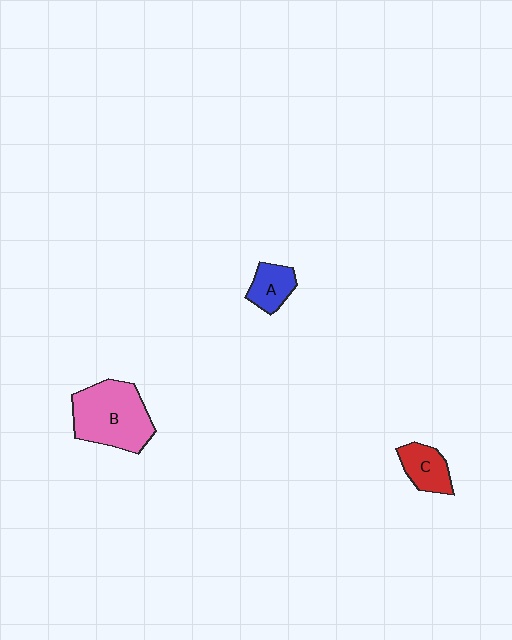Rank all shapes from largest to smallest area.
From largest to smallest: B (pink), C (red), A (blue).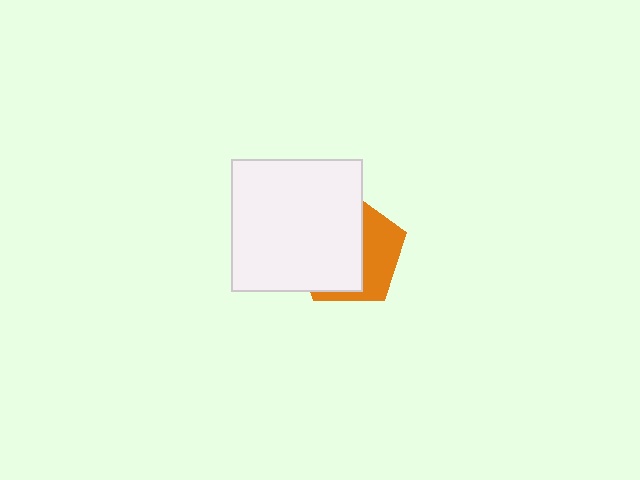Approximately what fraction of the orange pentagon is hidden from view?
Roughly 62% of the orange pentagon is hidden behind the white square.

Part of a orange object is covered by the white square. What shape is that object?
It is a pentagon.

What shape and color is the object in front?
The object in front is a white square.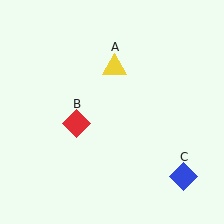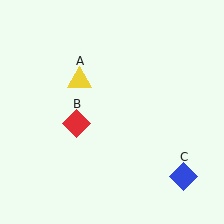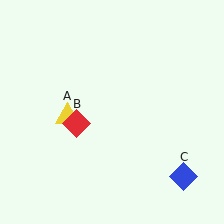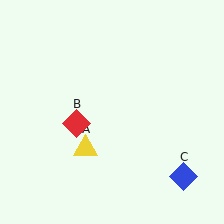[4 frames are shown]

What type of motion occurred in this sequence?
The yellow triangle (object A) rotated counterclockwise around the center of the scene.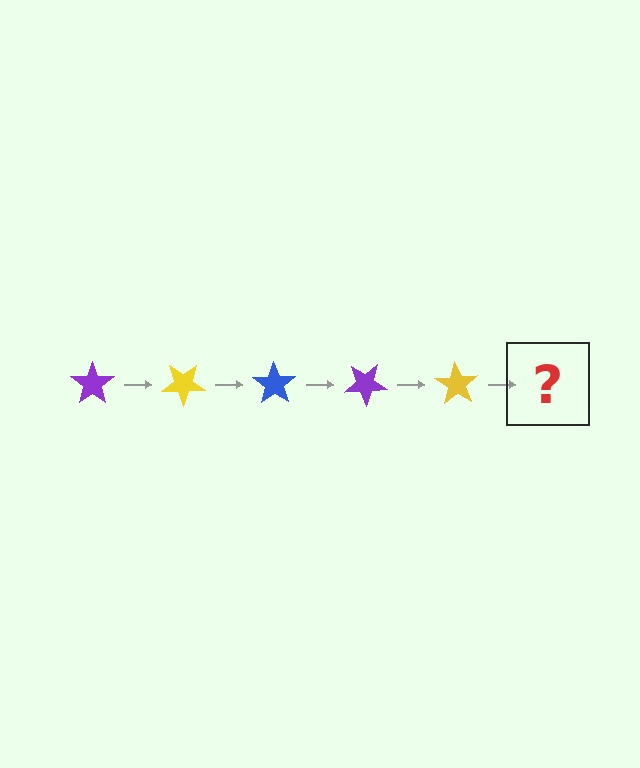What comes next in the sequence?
The next element should be a blue star, rotated 175 degrees from the start.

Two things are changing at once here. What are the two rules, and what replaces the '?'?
The two rules are that it rotates 35 degrees each step and the color cycles through purple, yellow, and blue. The '?' should be a blue star, rotated 175 degrees from the start.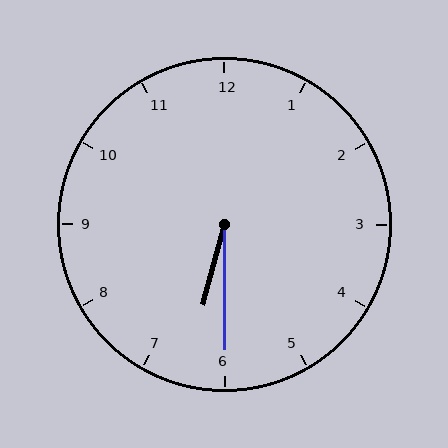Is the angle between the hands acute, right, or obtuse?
It is acute.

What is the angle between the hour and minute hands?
Approximately 15 degrees.